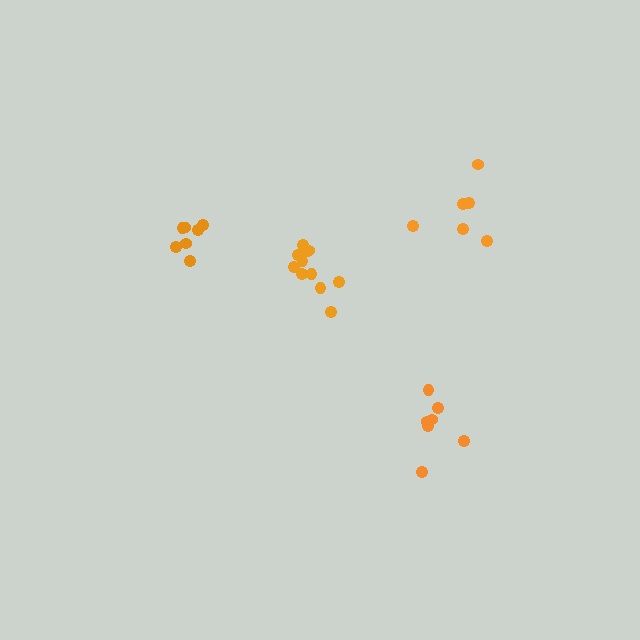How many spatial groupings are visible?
There are 4 spatial groupings.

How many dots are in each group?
Group 1: 7 dots, Group 2: 11 dots, Group 3: 7 dots, Group 4: 6 dots (31 total).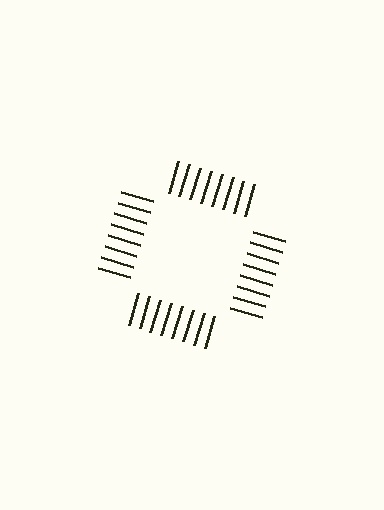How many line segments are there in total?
32 — 8 along each of the 4 edges.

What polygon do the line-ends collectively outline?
An illusory square — the line segments terminate on its edges but no continuous stroke is drawn.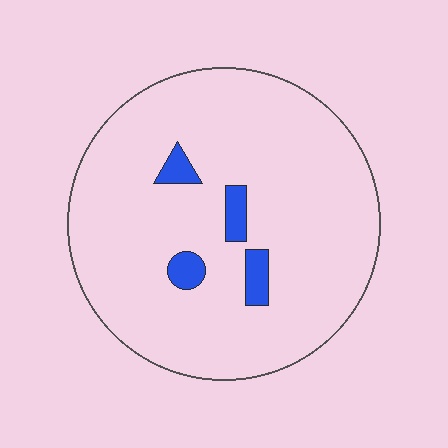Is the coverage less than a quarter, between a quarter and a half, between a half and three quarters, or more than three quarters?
Less than a quarter.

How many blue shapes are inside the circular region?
4.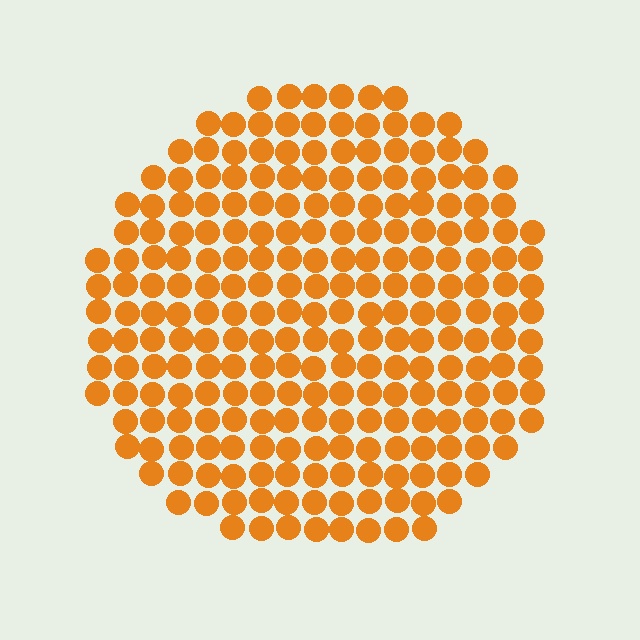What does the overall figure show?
The overall figure shows a circle.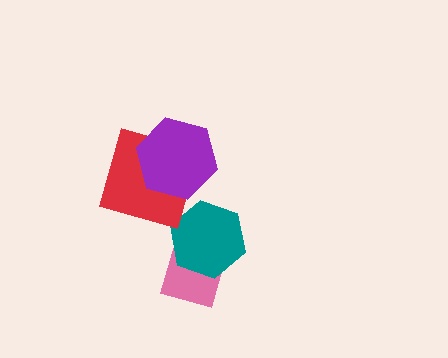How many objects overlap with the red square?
1 object overlaps with the red square.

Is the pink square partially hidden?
Yes, it is partially covered by another shape.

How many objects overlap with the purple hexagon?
1 object overlaps with the purple hexagon.